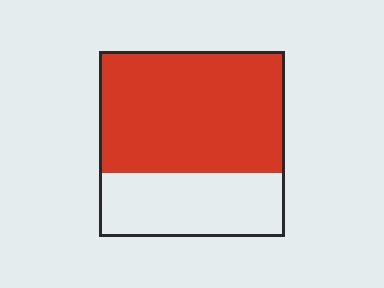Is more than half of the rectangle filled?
Yes.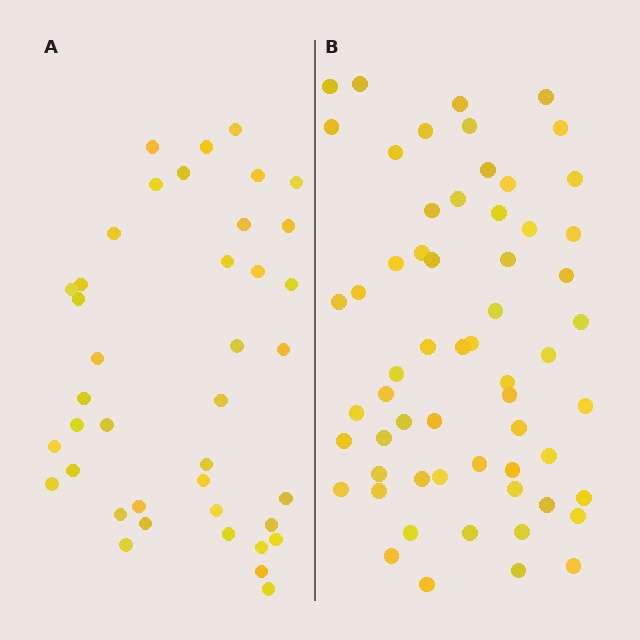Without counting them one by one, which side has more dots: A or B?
Region B (the right region) has more dots.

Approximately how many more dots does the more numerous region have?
Region B has approximately 20 more dots than region A.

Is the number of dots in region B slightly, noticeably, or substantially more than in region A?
Region B has substantially more. The ratio is roughly 1.5 to 1.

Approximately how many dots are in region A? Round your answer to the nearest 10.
About 40 dots.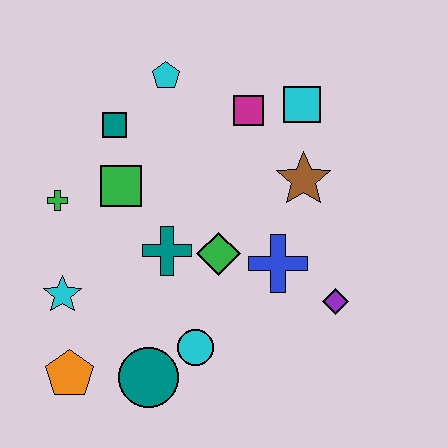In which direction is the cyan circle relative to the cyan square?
The cyan circle is below the cyan square.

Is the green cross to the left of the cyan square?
Yes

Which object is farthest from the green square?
The purple diamond is farthest from the green square.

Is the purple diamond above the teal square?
No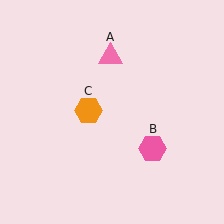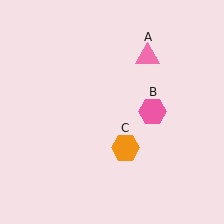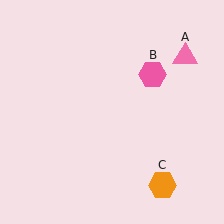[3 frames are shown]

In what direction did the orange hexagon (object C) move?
The orange hexagon (object C) moved down and to the right.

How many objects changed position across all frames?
3 objects changed position: pink triangle (object A), pink hexagon (object B), orange hexagon (object C).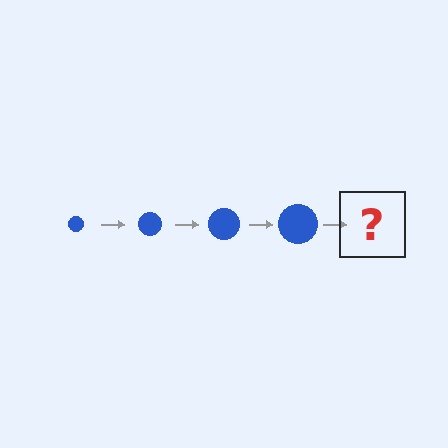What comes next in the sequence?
The next element should be a blue circle, larger than the previous one.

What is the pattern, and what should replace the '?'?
The pattern is that the circle gets progressively larger each step. The '?' should be a blue circle, larger than the previous one.